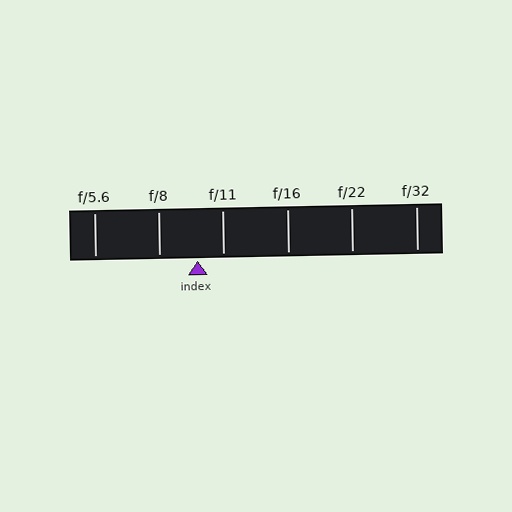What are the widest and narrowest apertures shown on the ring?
The widest aperture shown is f/5.6 and the narrowest is f/32.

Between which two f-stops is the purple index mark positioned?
The index mark is between f/8 and f/11.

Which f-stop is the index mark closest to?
The index mark is closest to f/11.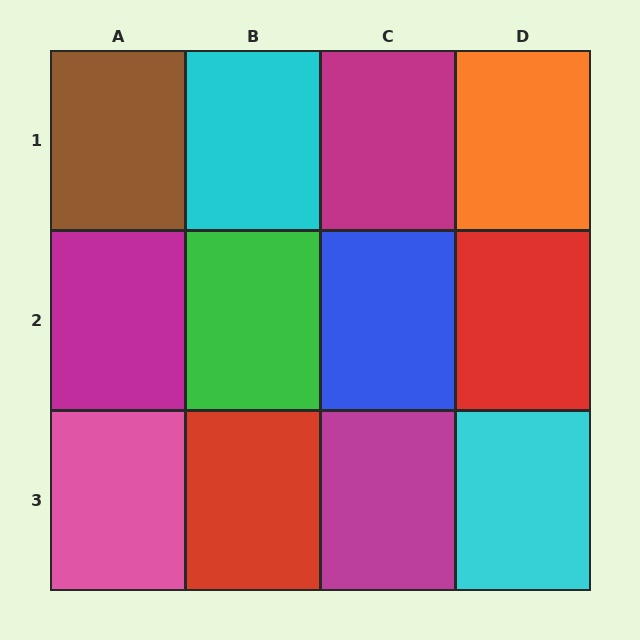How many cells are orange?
1 cell is orange.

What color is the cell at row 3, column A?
Pink.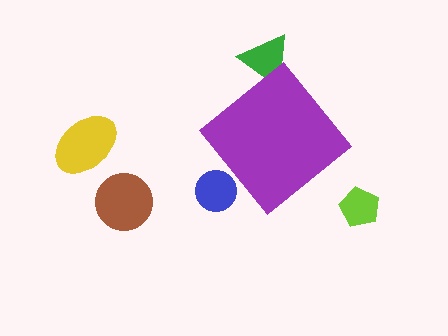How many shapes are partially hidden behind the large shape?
2 shapes are partially hidden.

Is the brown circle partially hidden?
No, the brown circle is fully visible.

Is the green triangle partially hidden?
Yes, the green triangle is partially hidden behind the purple diamond.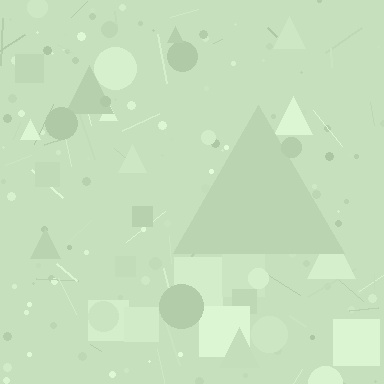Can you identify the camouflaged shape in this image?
The camouflaged shape is a triangle.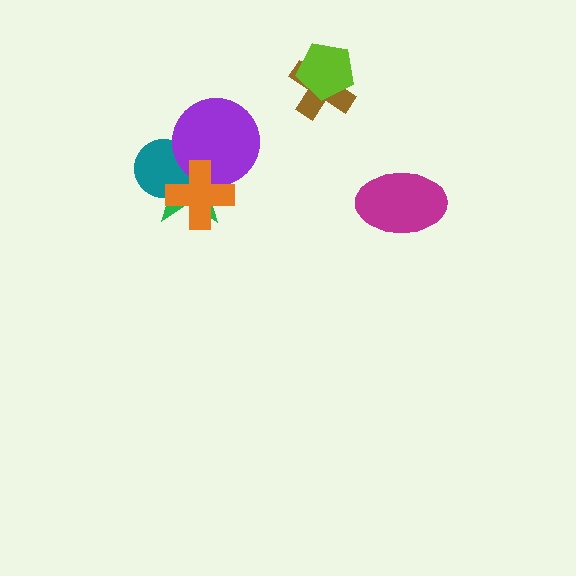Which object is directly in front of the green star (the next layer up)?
The teal circle is directly in front of the green star.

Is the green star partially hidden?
Yes, it is partially covered by another shape.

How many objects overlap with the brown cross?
1 object overlaps with the brown cross.